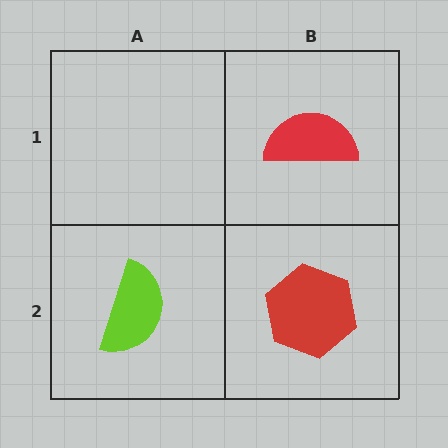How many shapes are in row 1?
1 shape.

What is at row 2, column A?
A lime semicircle.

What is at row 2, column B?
A red hexagon.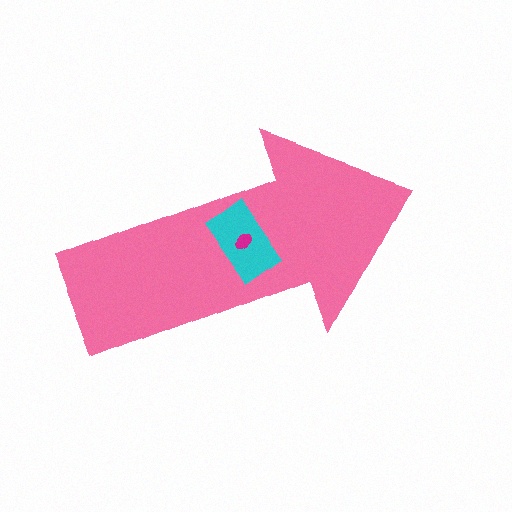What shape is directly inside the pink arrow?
The cyan rectangle.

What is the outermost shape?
The pink arrow.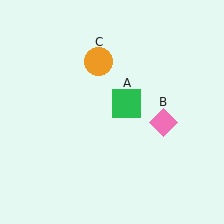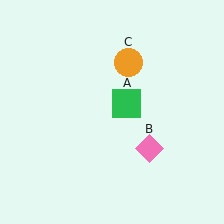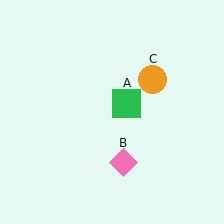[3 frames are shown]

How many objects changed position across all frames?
2 objects changed position: pink diamond (object B), orange circle (object C).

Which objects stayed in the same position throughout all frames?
Green square (object A) remained stationary.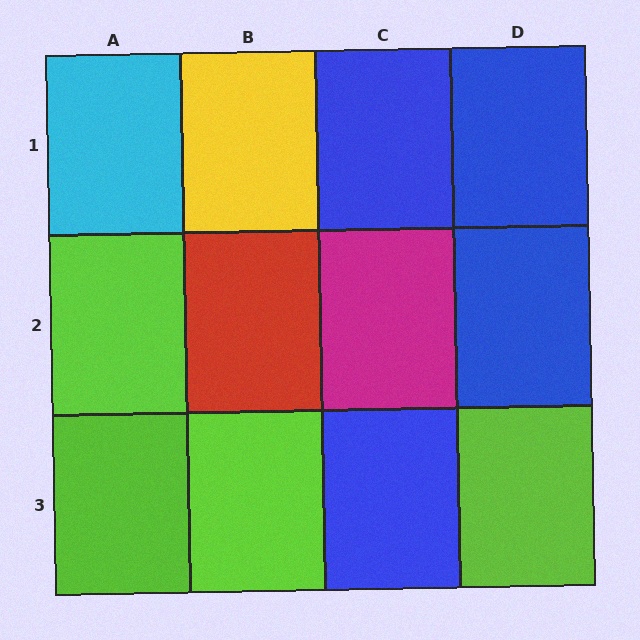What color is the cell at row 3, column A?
Lime.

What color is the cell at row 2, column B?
Red.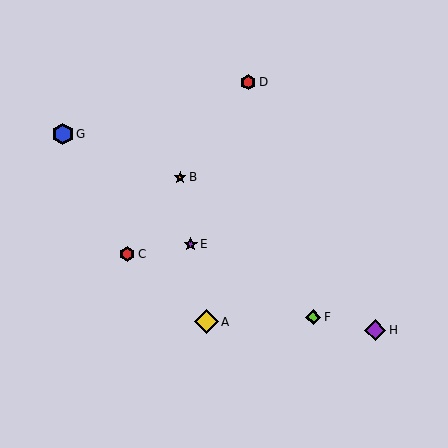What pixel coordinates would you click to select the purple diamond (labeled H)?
Click at (375, 330) to select the purple diamond H.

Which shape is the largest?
The yellow diamond (labeled A) is the largest.